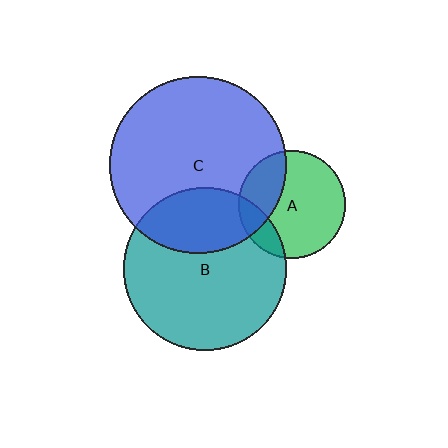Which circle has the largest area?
Circle C (blue).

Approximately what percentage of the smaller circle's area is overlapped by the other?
Approximately 30%.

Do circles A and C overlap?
Yes.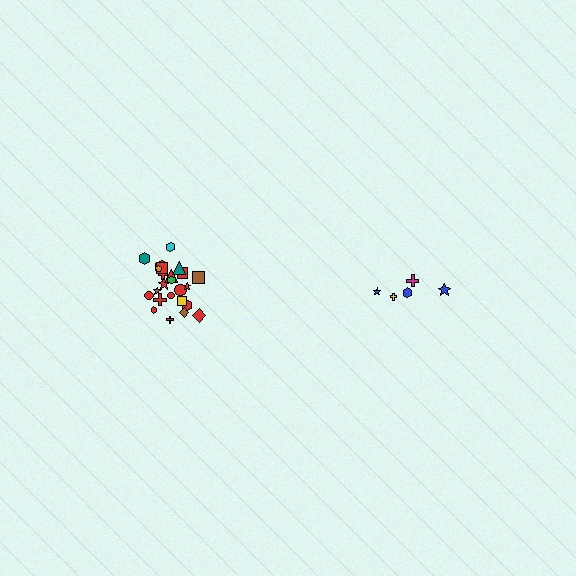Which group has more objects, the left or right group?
The left group.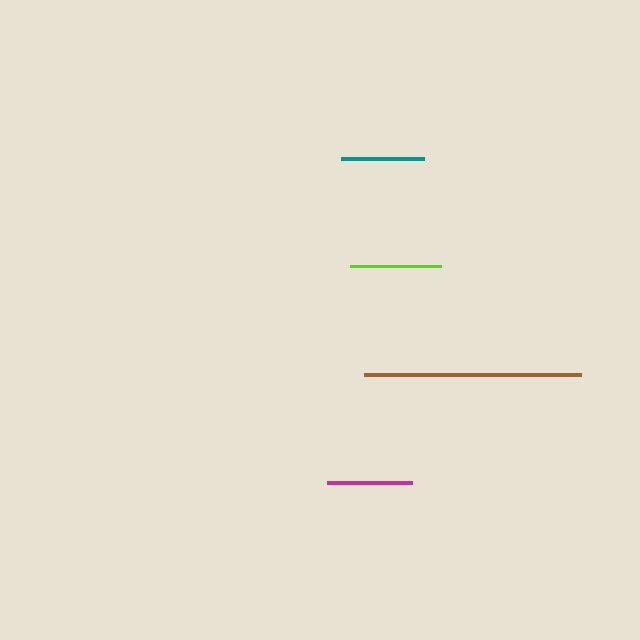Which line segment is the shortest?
The teal line is the shortest at approximately 83 pixels.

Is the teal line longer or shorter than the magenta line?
The magenta line is longer than the teal line.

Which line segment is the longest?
The brown line is the longest at approximately 217 pixels.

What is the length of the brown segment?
The brown segment is approximately 217 pixels long.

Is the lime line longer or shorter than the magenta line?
The lime line is longer than the magenta line.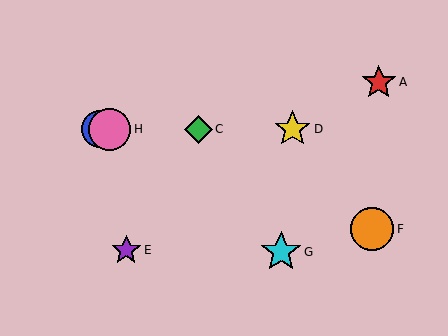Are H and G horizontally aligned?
No, H is at y≈129 and G is at y≈252.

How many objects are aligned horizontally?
4 objects (B, C, D, H) are aligned horizontally.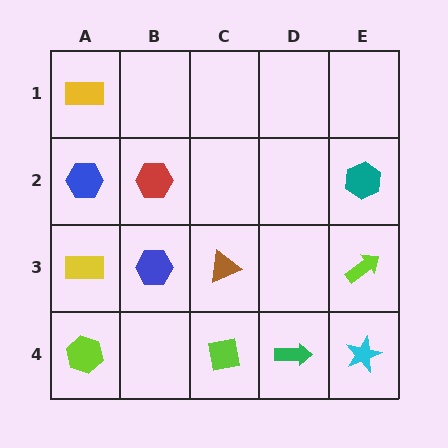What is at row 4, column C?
A lime square.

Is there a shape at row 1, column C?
No, that cell is empty.